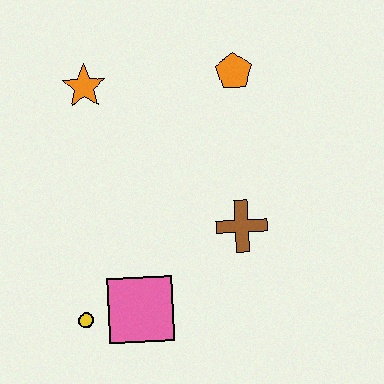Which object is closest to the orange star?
The orange pentagon is closest to the orange star.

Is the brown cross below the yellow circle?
No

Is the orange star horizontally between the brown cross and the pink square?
No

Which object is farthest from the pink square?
The orange pentagon is farthest from the pink square.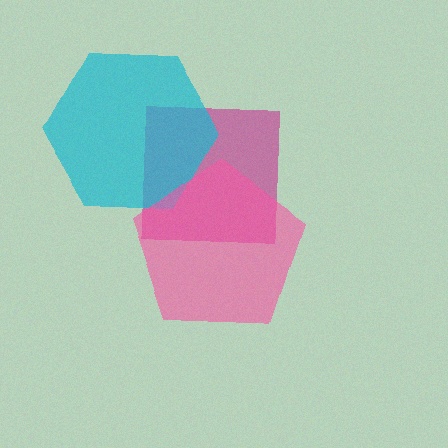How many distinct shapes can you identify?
There are 3 distinct shapes: a magenta square, a cyan hexagon, a pink pentagon.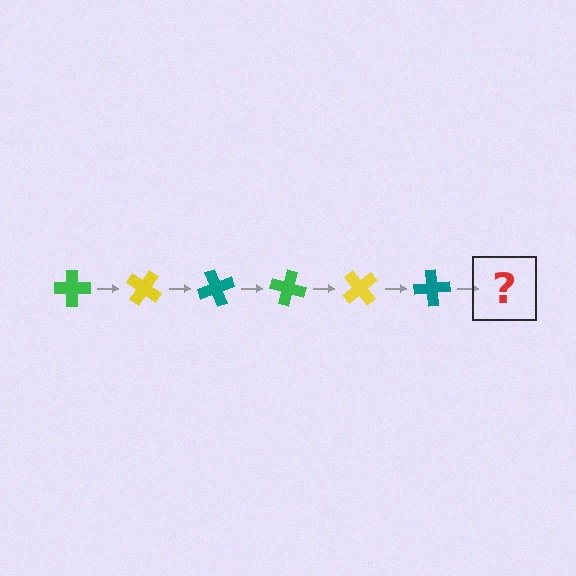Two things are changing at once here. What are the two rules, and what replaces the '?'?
The two rules are that it rotates 35 degrees each step and the color cycles through green, yellow, and teal. The '?' should be a green cross, rotated 210 degrees from the start.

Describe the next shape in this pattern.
It should be a green cross, rotated 210 degrees from the start.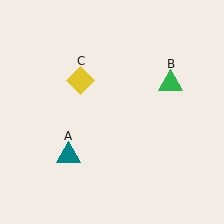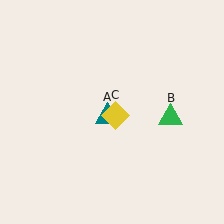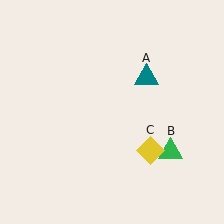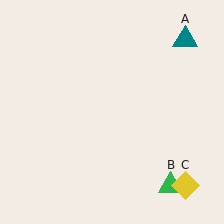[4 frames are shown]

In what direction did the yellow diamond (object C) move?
The yellow diamond (object C) moved down and to the right.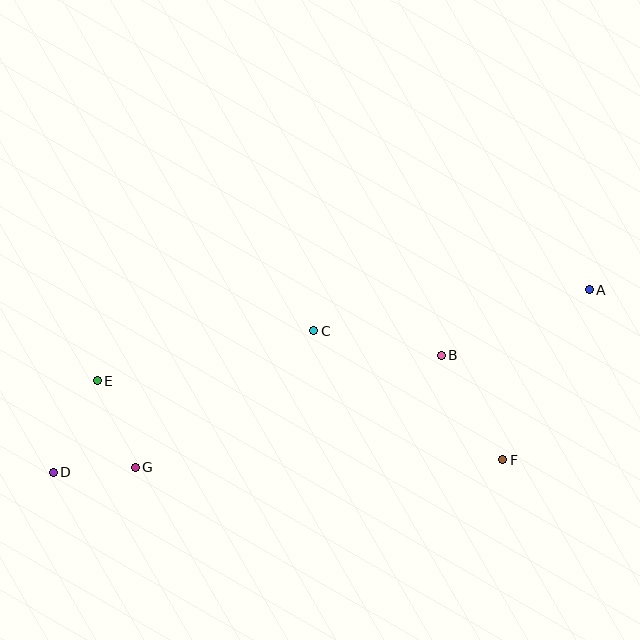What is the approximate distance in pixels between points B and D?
The distance between B and D is approximately 405 pixels.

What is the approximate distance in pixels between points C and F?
The distance between C and F is approximately 229 pixels.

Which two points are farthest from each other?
Points A and D are farthest from each other.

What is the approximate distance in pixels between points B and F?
The distance between B and F is approximately 121 pixels.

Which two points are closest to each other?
Points D and G are closest to each other.